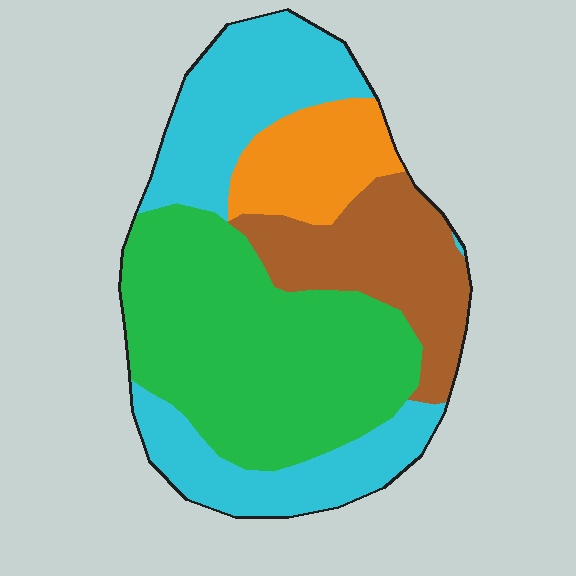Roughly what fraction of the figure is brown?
Brown takes up about one sixth (1/6) of the figure.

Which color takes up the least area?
Orange, at roughly 10%.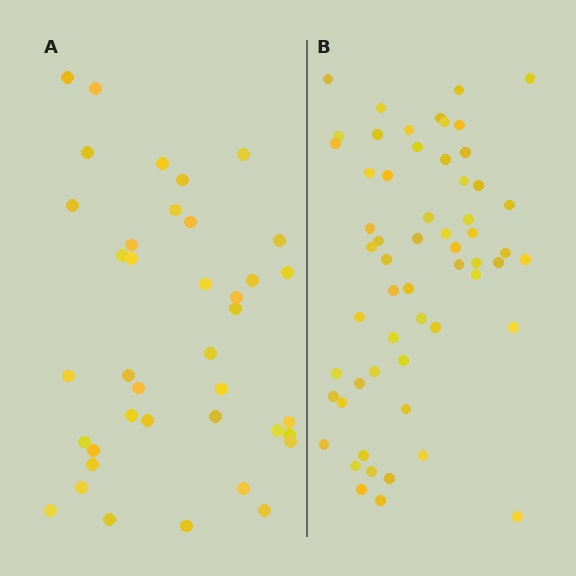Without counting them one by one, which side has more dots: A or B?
Region B (the right region) has more dots.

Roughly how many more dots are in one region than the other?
Region B has approximately 20 more dots than region A.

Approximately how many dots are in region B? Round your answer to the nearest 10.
About 60 dots. (The exact count is 58, which rounds to 60.)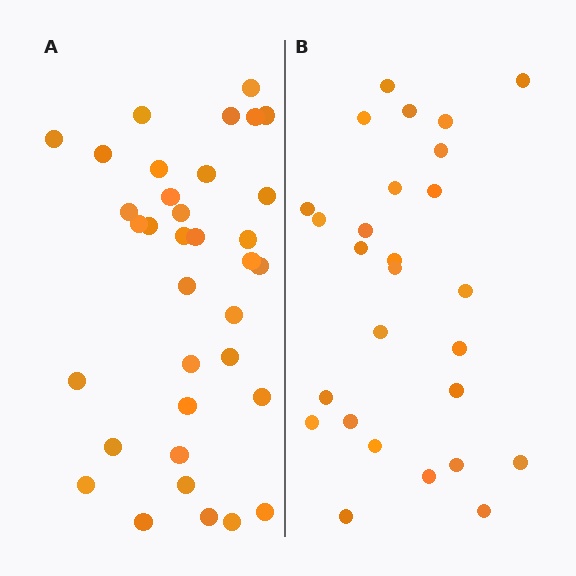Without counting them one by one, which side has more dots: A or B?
Region A (the left region) has more dots.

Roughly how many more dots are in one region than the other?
Region A has roughly 8 or so more dots than region B.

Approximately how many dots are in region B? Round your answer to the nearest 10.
About 30 dots. (The exact count is 27, which rounds to 30.)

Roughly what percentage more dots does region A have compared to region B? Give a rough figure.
About 30% more.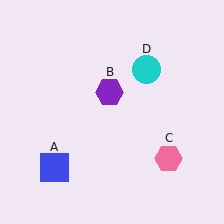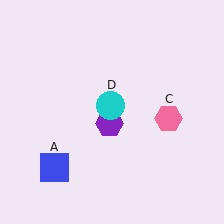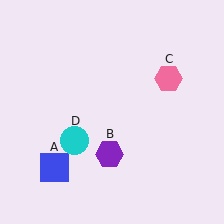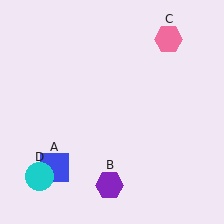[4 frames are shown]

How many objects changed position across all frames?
3 objects changed position: purple hexagon (object B), pink hexagon (object C), cyan circle (object D).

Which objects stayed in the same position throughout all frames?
Blue square (object A) remained stationary.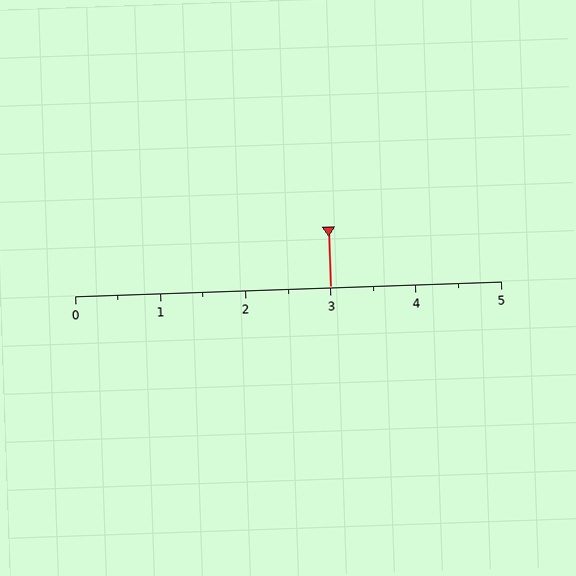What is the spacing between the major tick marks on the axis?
The major ticks are spaced 1 apart.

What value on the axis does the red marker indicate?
The marker indicates approximately 3.